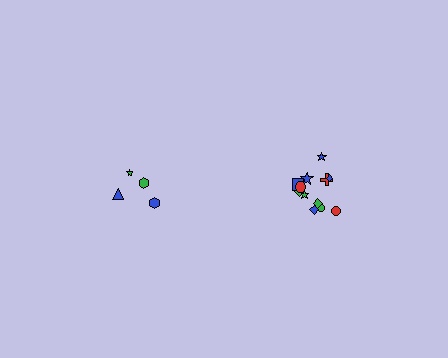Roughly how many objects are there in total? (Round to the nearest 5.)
Roughly 15 objects in total.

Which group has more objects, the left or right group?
The right group.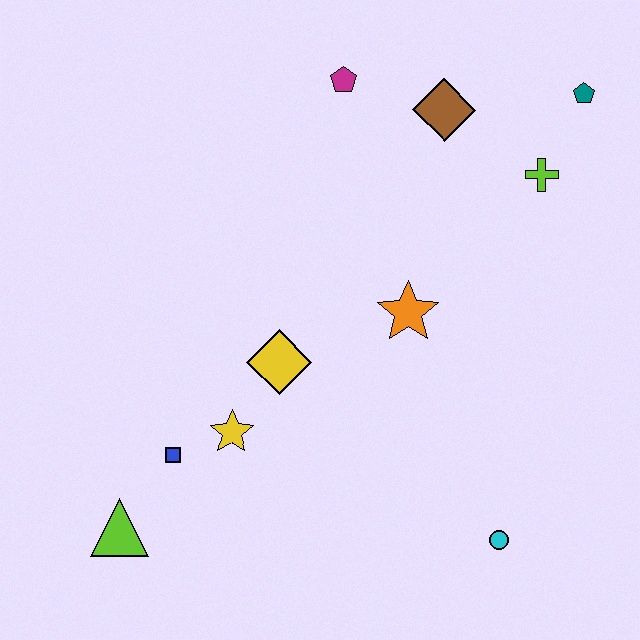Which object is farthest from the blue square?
The teal pentagon is farthest from the blue square.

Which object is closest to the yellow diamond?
The yellow star is closest to the yellow diamond.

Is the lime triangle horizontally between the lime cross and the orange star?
No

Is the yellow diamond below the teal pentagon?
Yes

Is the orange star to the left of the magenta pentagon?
No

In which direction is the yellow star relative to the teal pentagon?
The yellow star is to the left of the teal pentagon.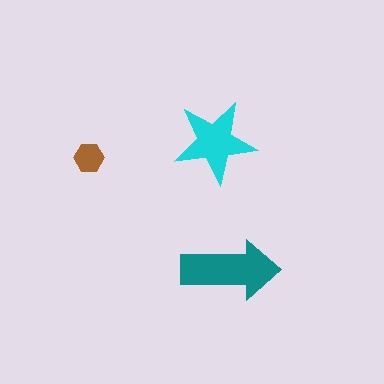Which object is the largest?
The teal arrow.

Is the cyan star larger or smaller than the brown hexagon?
Larger.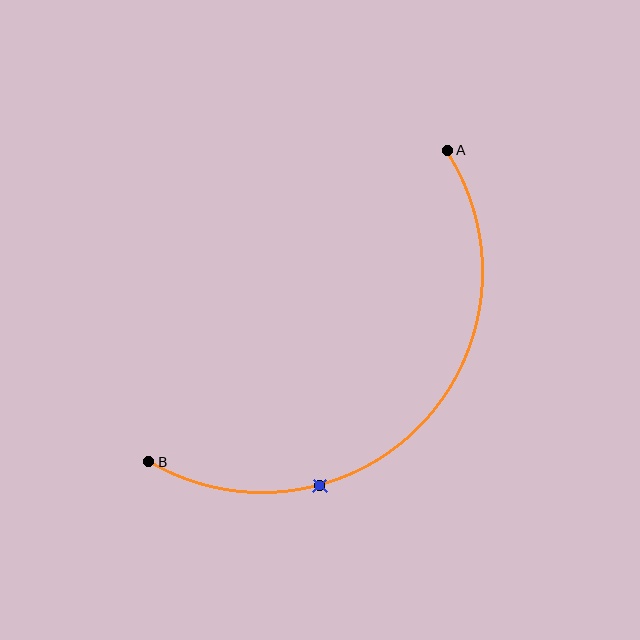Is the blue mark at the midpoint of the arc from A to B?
No. The blue mark lies on the arc but is closer to endpoint B. The arc midpoint would be at the point on the curve equidistant along the arc from both A and B.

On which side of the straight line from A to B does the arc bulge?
The arc bulges below and to the right of the straight line connecting A and B.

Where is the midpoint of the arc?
The arc midpoint is the point on the curve farthest from the straight line joining A and B. It sits below and to the right of that line.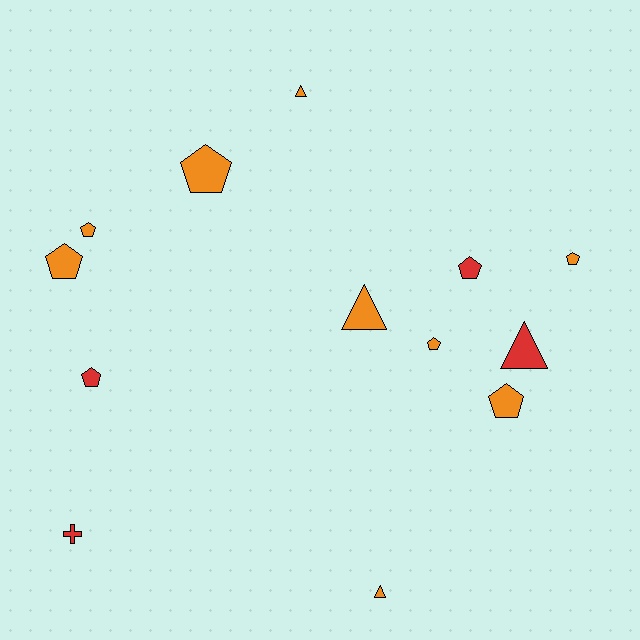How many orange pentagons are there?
There are 6 orange pentagons.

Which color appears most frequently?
Orange, with 9 objects.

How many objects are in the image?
There are 13 objects.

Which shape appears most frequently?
Pentagon, with 8 objects.